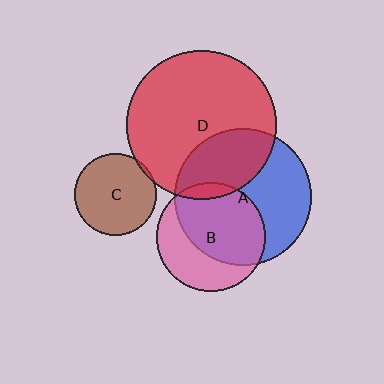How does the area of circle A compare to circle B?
Approximately 1.6 times.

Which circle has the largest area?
Circle D (red).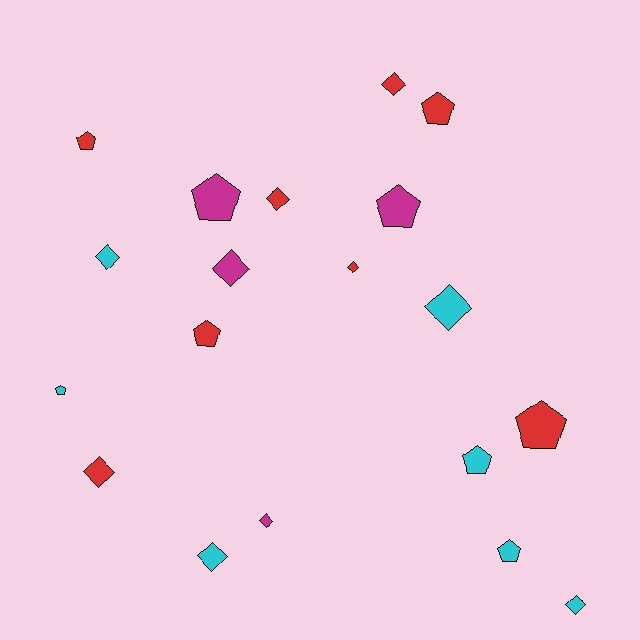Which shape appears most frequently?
Diamond, with 10 objects.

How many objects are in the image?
There are 19 objects.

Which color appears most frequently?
Red, with 8 objects.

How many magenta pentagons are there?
There are 2 magenta pentagons.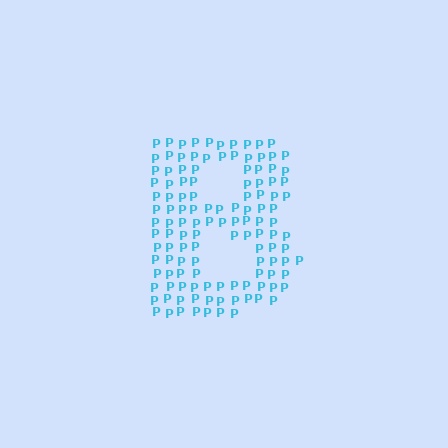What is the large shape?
The large shape is the letter B.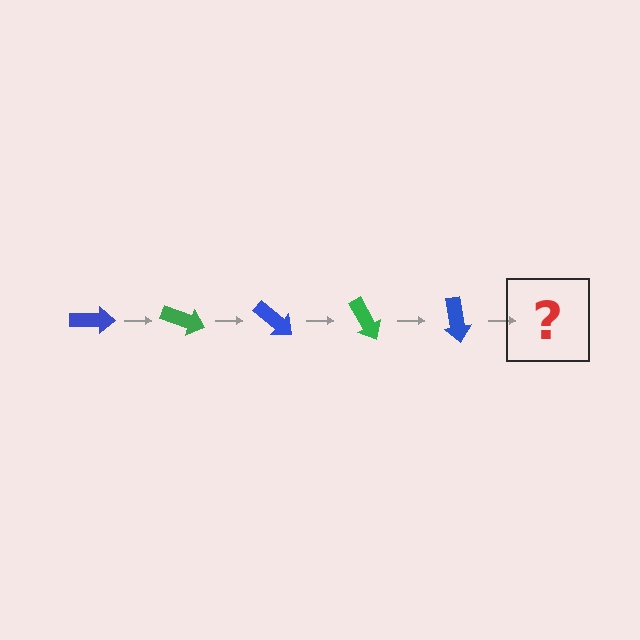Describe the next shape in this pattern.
It should be a green arrow, rotated 100 degrees from the start.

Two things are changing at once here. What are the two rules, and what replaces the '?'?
The two rules are that it rotates 20 degrees each step and the color cycles through blue and green. The '?' should be a green arrow, rotated 100 degrees from the start.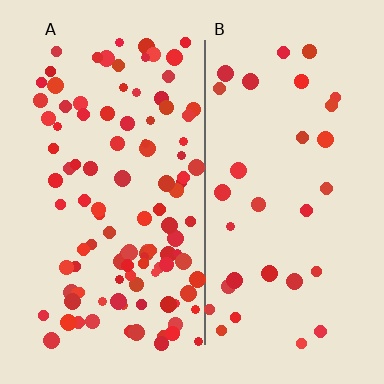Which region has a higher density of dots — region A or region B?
A (the left).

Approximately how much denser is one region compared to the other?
Approximately 3.4× — region A over region B.